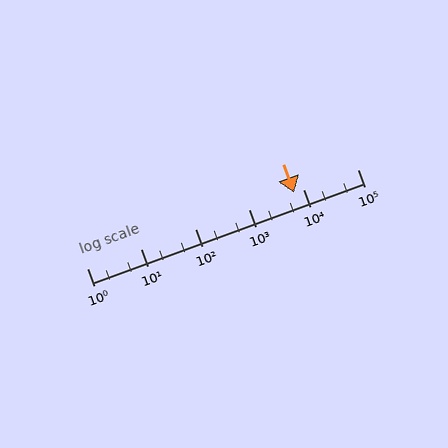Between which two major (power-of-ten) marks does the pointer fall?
The pointer is between 1000 and 10000.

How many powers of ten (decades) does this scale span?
The scale spans 5 decades, from 1 to 100000.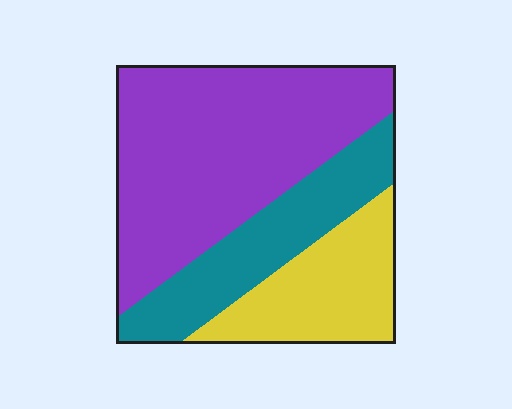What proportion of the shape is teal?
Teal takes up less than a quarter of the shape.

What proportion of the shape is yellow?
Yellow covers 23% of the shape.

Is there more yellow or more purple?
Purple.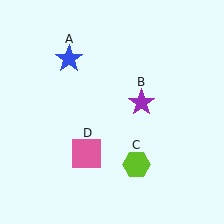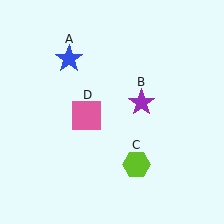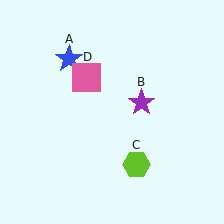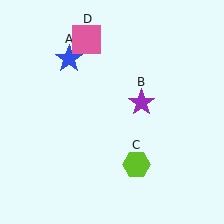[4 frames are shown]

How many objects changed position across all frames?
1 object changed position: pink square (object D).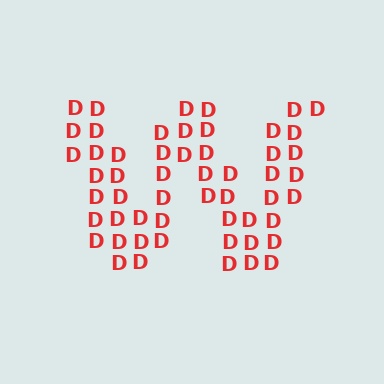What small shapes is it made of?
It is made of small letter D's.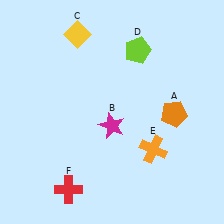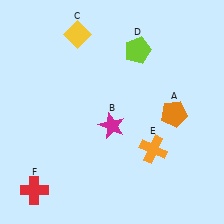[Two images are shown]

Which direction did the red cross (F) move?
The red cross (F) moved left.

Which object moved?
The red cross (F) moved left.